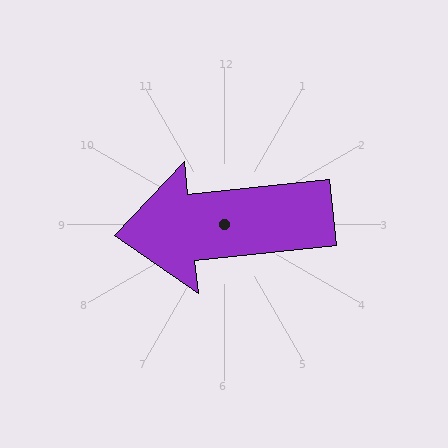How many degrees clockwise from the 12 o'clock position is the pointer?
Approximately 264 degrees.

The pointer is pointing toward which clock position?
Roughly 9 o'clock.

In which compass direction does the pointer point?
West.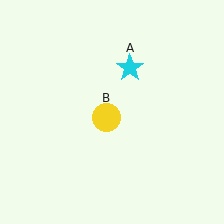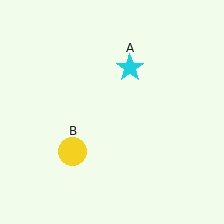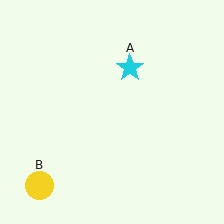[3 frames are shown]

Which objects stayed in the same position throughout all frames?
Cyan star (object A) remained stationary.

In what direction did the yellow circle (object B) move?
The yellow circle (object B) moved down and to the left.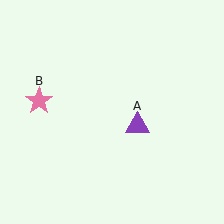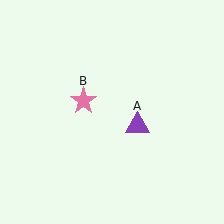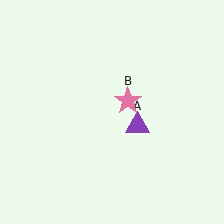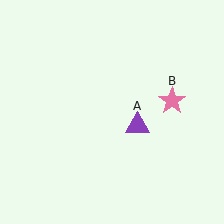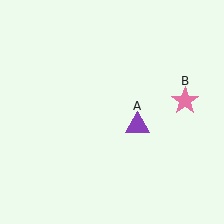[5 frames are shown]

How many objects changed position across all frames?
1 object changed position: pink star (object B).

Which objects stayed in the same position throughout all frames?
Purple triangle (object A) remained stationary.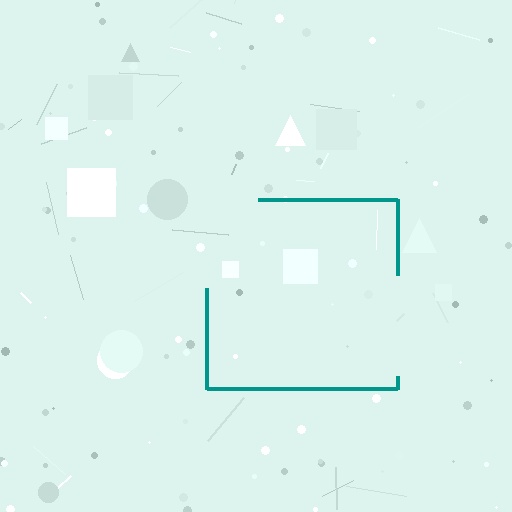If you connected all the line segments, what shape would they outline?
They would outline a square.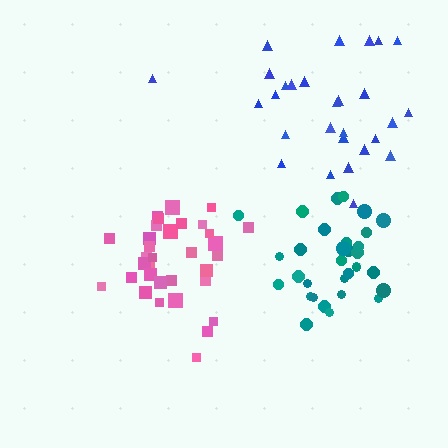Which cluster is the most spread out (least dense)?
Blue.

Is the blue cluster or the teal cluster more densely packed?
Teal.